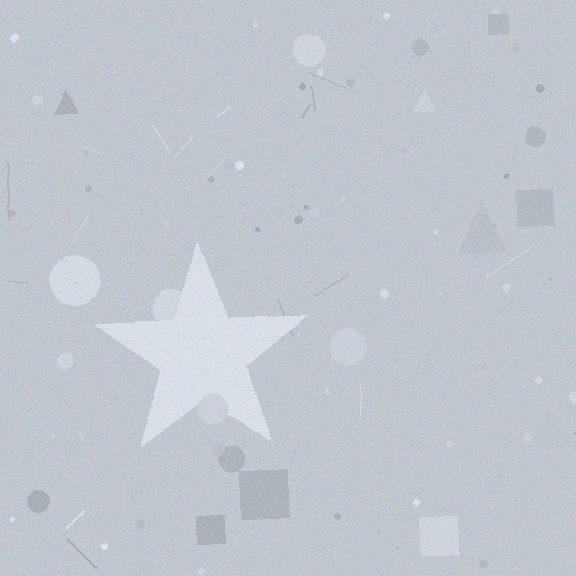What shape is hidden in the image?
A star is hidden in the image.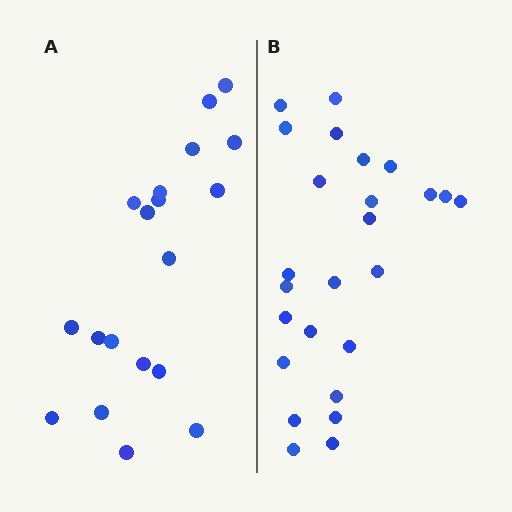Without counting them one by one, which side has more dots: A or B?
Region B (the right region) has more dots.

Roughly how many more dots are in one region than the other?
Region B has about 6 more dots than region A.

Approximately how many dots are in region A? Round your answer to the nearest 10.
About 20 dots. (The exact count is 19, which rounds to 20.)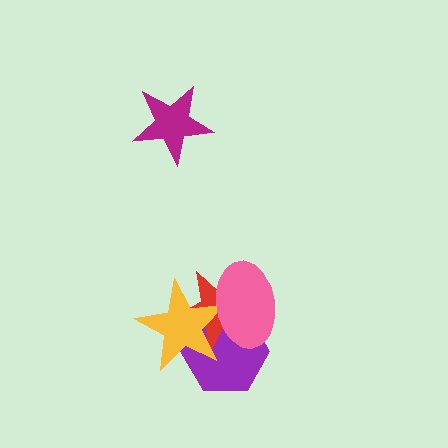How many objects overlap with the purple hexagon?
3 objects overlap with the purple hexagon.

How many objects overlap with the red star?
3 objects overlap with the red star.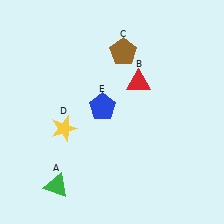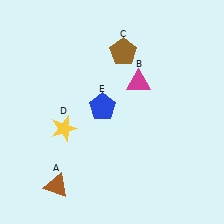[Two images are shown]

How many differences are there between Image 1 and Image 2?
There are 2 differences between the two images.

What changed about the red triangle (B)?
In Image 1, B is red. In Image 2, it changed to magenta.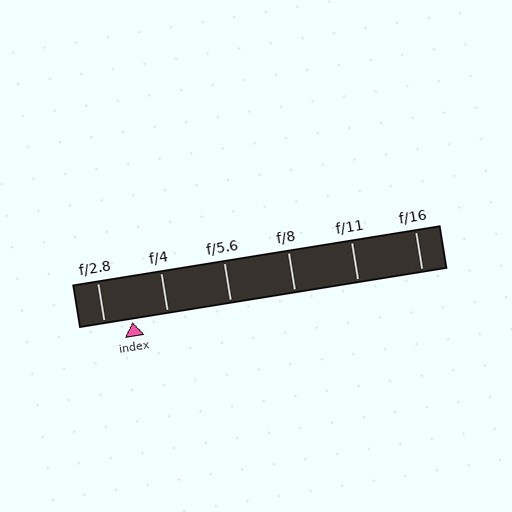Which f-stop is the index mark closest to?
The index mark is closest to f/2.8.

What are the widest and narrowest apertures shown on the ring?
The widest aperture shown is f/2.8 and the narrowest is f/16.